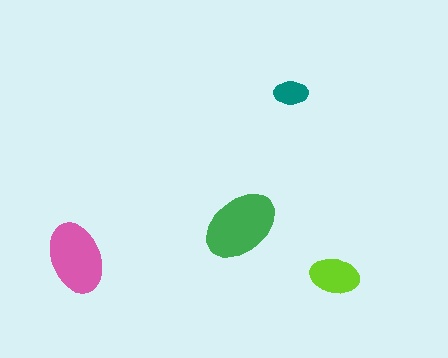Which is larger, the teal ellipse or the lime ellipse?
The lime one.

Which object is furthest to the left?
The pink ellipse is leftmost.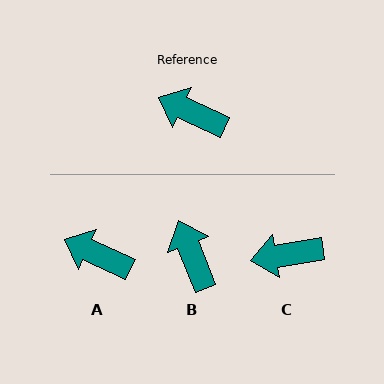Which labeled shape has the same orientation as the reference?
A.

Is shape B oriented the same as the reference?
No, it is off by about 43 degrees.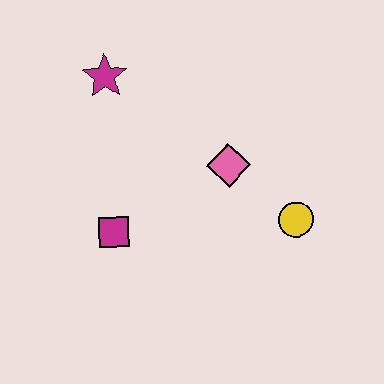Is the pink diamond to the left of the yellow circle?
Yes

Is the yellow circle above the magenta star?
No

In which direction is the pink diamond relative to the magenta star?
The pink diamond is to the right of the magenta star.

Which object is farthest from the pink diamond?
The magenta star is farthest from the pink diamond.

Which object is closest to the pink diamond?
The yellow circle is closest to the pink diamond.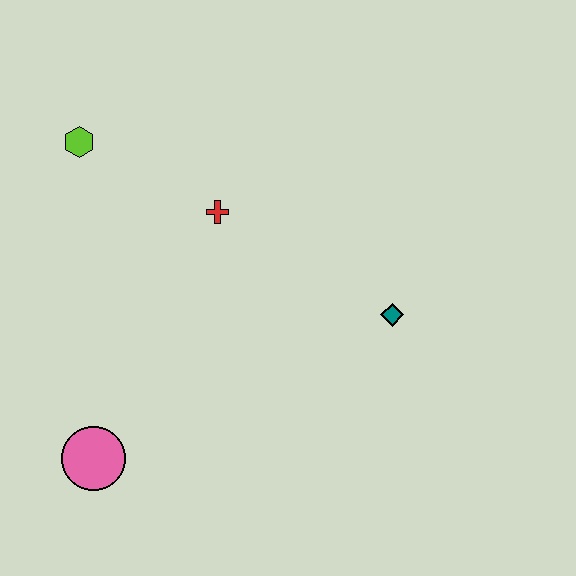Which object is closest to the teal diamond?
The red cross is closest to the teal diamond.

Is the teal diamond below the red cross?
Yes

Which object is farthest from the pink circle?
The teal diamond is farthest from the pink circle.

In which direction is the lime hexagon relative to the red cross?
The lime hexagon is to the left of the red cross.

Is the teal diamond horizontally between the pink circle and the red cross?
No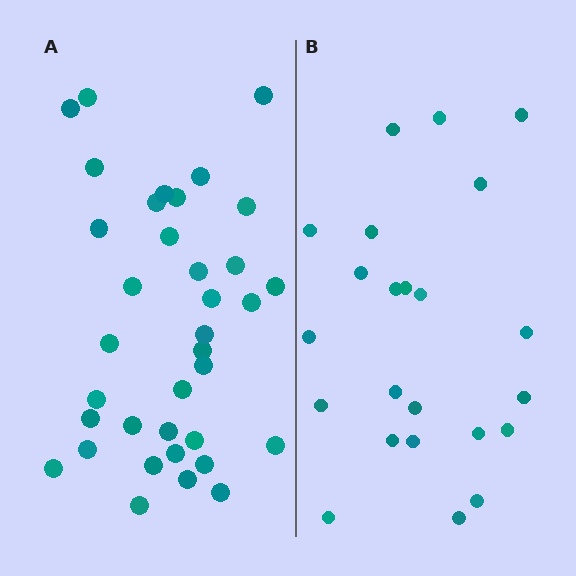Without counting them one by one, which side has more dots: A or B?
Region A (the left region) has more dots.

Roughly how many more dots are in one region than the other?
Region A has approximately 15 more dots than region B.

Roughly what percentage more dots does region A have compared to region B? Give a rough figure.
About 55% more.